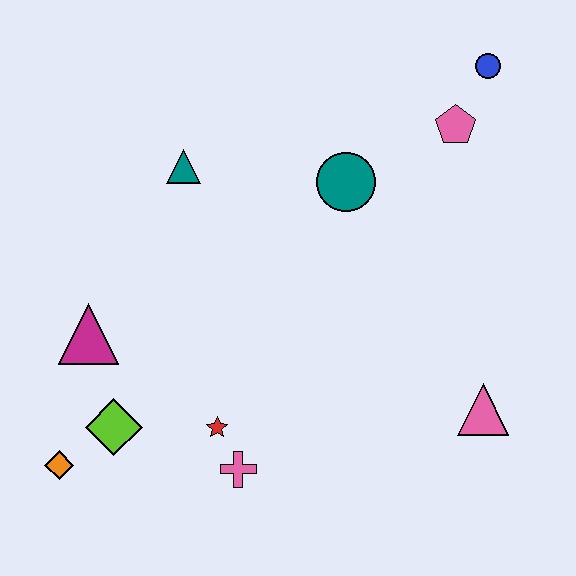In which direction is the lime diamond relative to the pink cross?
The lime diamond is to the left of the pink cross.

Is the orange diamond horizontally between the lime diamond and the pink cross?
No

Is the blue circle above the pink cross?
Yes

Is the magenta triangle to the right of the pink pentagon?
No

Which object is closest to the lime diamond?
The orange diamond is closest to the lime diamond.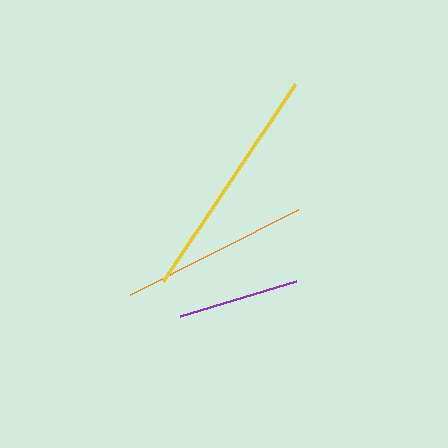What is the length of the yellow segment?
The yellow segment is approximately 237 pixels long.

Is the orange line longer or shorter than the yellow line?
The yellow line is longer than the orange line.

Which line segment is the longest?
The yellow line is the longest at approximately 237 pixels.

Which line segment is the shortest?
The purple line is the shortest at approximately 121 pixels.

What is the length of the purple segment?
The purple segment is approximately 121 pixels long.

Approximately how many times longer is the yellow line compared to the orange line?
The yellow line is approximately 1.3 times the length of the orange line.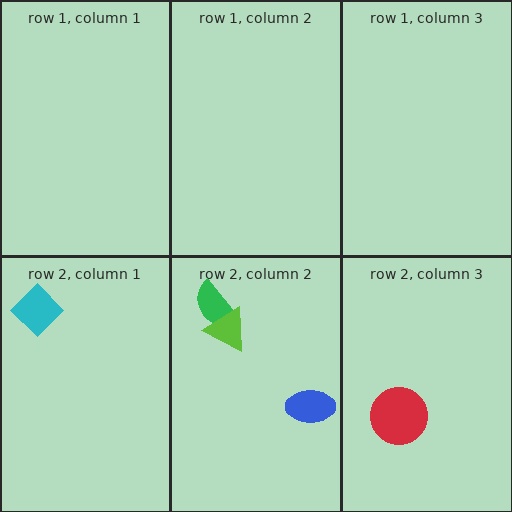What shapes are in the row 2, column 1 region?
The cyan diamond.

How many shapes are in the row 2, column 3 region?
1.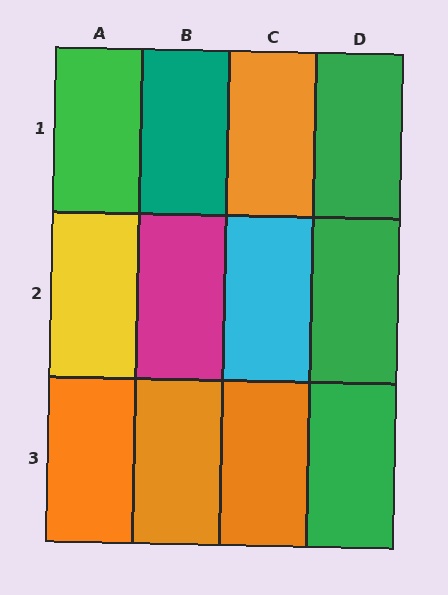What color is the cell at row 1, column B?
Teal.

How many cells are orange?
4 cells are orange.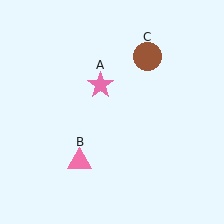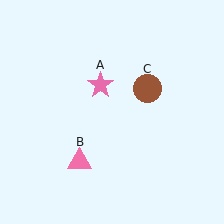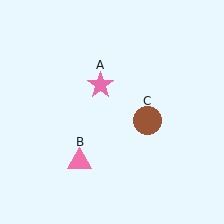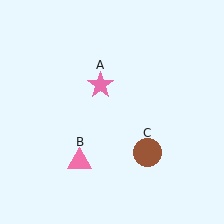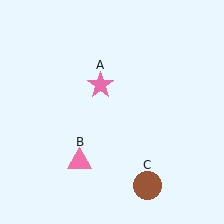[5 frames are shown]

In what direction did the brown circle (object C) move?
The brown circle (object C) moved down.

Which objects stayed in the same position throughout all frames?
Pink star (object A) and pink triangle (object B) remained stationary.